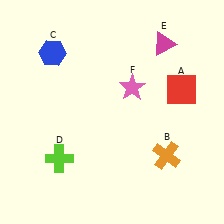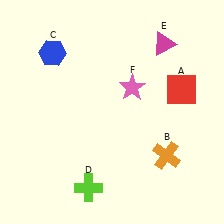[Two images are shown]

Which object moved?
The lime cross (D) moved down.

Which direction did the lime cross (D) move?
The lime cross (D) moved down.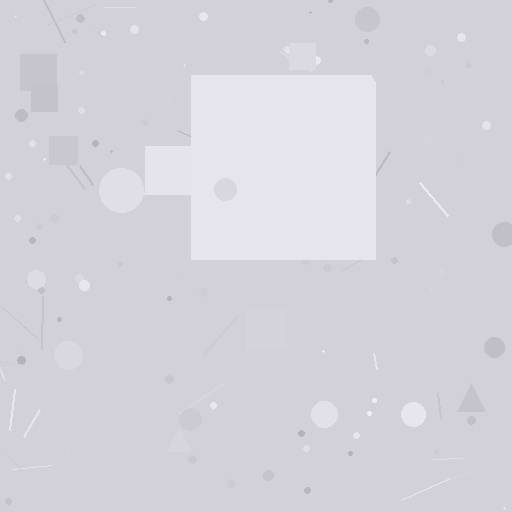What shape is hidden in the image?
A square is hidden in the image.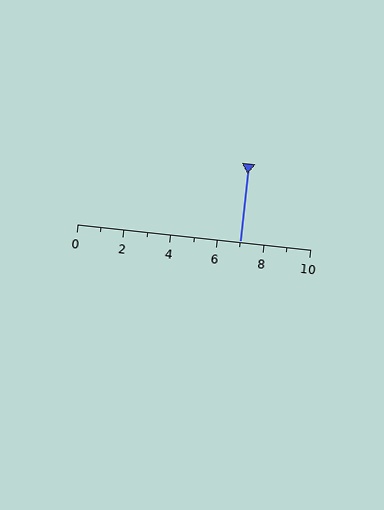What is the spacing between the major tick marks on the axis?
The major ticks are spaced 2 apart.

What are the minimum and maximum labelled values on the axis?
The axis runs from 0 to 10.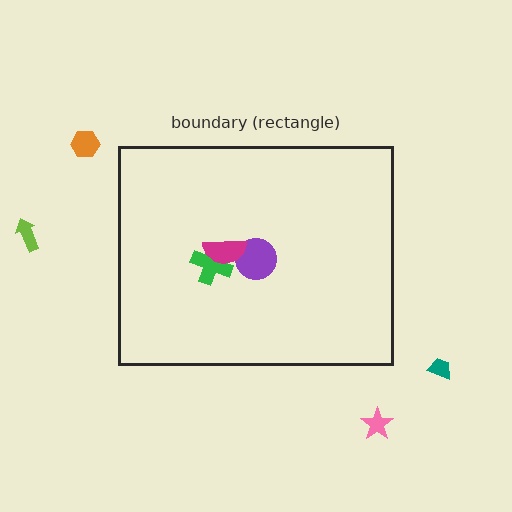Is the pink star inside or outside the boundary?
Outside.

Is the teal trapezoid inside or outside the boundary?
Outside.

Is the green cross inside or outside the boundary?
Inside.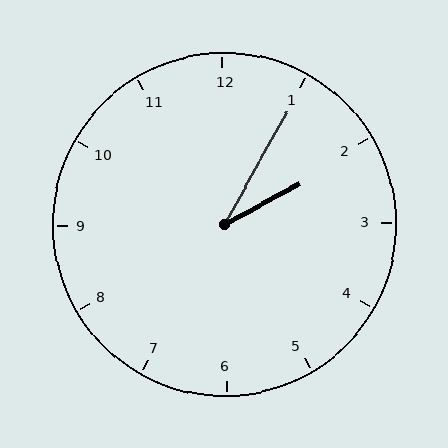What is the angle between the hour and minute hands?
Approximately 32 degrees.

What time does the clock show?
2:05.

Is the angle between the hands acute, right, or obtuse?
It is acute.